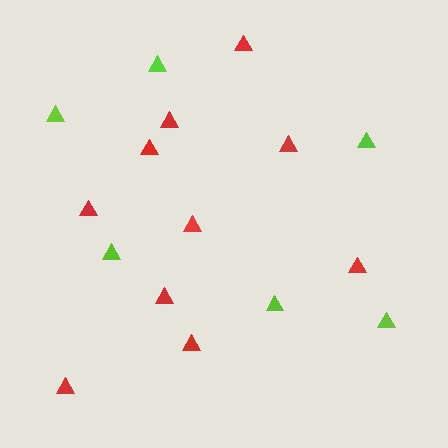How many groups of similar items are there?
There are 2 groups: one group of lime triangles (6) and one group of red triangles (10).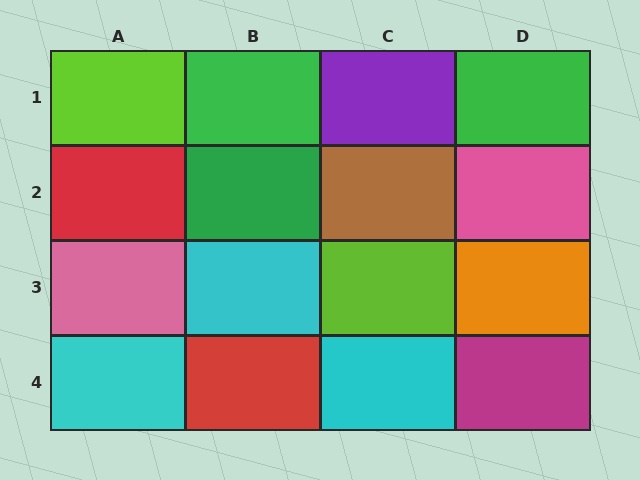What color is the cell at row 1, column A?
Lime.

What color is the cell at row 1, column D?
Green.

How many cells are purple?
1 cell is purple.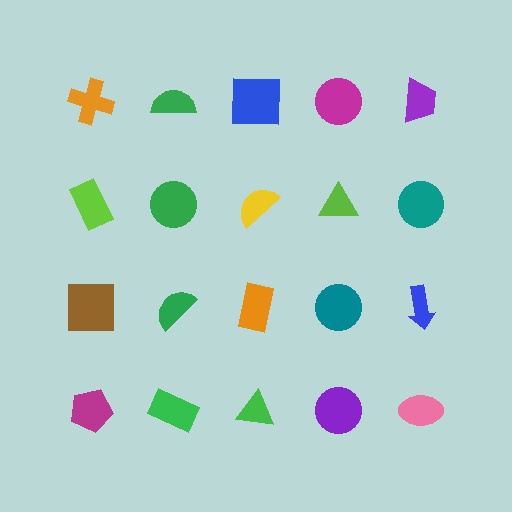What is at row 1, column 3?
A blue square.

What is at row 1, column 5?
A purple trapezoid.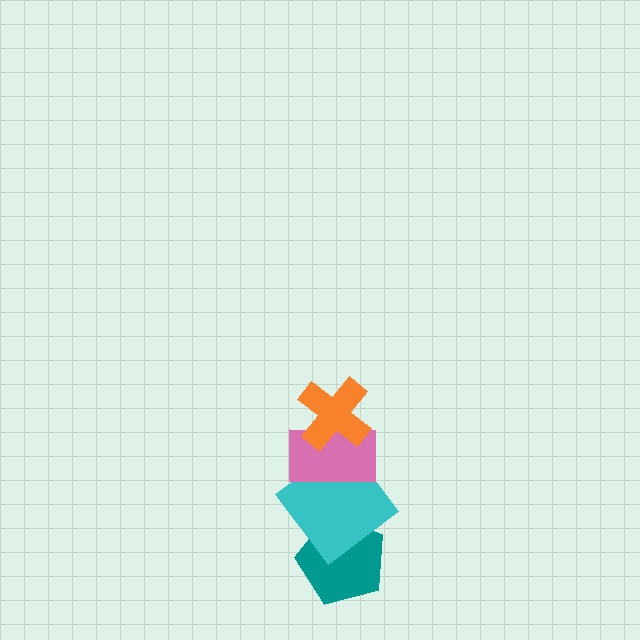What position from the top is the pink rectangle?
The pink rectangle is 2nd from the top.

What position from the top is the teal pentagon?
The teal pentagon is 4th from the top.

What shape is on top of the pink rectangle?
The orange cross is on top of the pink rectangle.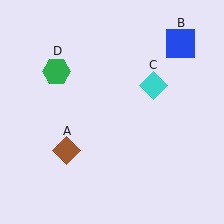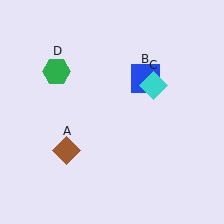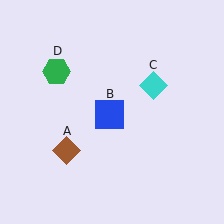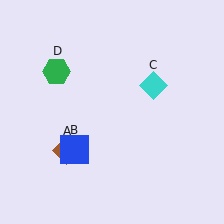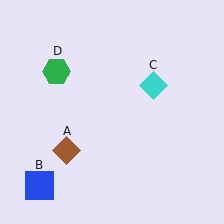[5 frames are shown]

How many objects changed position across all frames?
1 object changed position: blue square (object B).